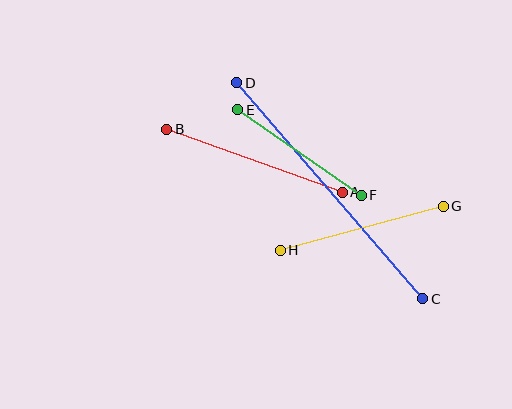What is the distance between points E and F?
The distance is approximately 150 pixels.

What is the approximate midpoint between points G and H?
The midpoint is at approximately (362, 228) pixels.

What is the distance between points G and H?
The distance is approximately 169 pixels.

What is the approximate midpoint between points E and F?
The midpoint is at approximately (300, 153) pixels.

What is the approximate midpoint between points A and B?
The midpoint is at approximately (254, 161) pixels.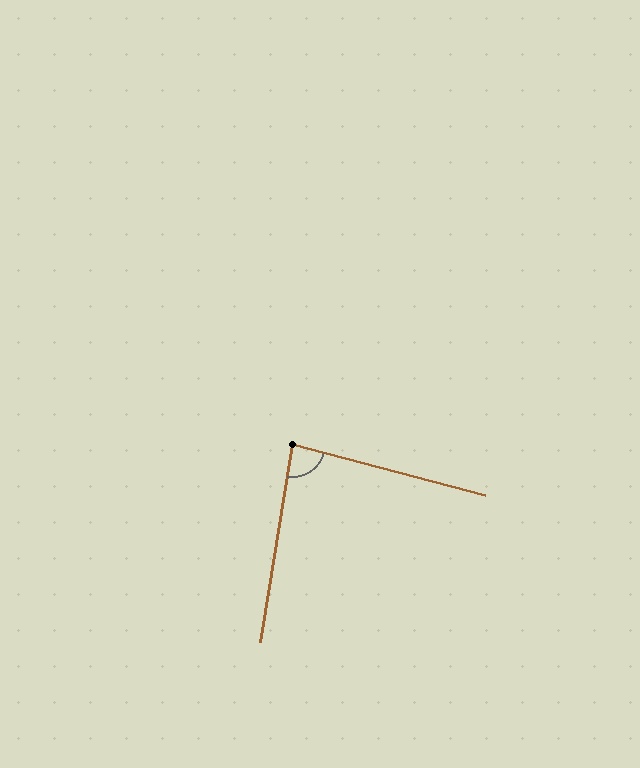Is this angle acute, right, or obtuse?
It is acute.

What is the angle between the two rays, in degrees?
Approximately 84 degrees.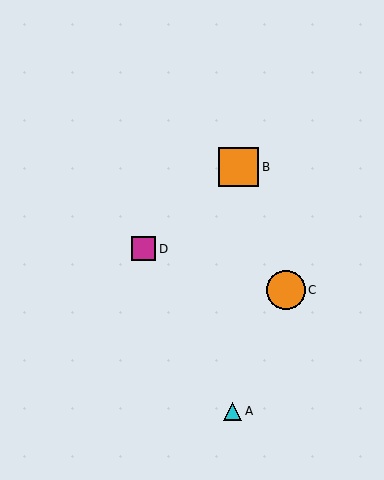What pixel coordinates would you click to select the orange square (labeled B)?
Click at (239, 167) to select the orange square B.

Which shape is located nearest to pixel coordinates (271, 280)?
The orange circle (labeled C) at (286, 290) is nearest to that location.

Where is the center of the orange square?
The center of the orange square is at (239, 167).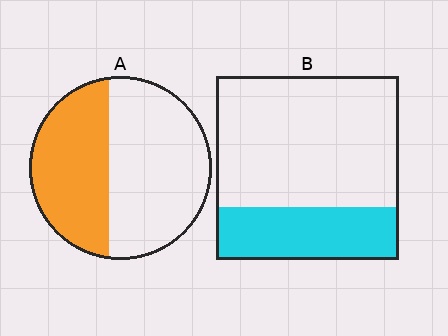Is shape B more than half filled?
No.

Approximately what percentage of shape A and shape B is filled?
A is approximately 40% and B is approximately 30%.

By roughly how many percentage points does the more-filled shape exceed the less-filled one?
By roughly 15 percentage points (A over B).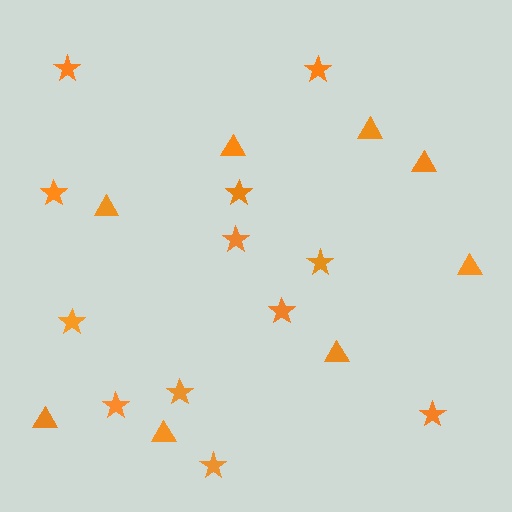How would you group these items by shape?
There are 2 groups: one group of stars (12) and one group of triangles (8).